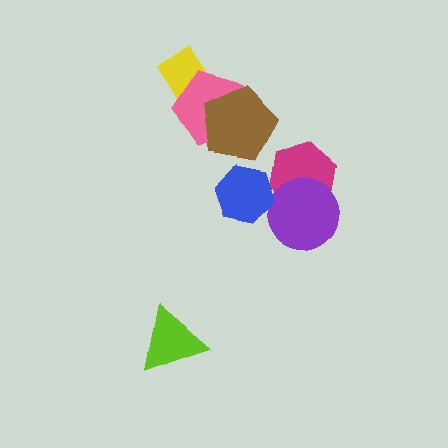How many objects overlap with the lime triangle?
0 objects overlap with the lime triangle.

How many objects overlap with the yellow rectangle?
2 objects overlap with the yellow rectangle.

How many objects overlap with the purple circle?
1 object overlaps with the purple circle.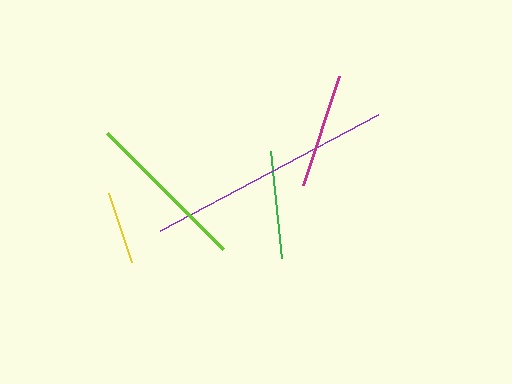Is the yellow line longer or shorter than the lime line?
The lime line is longer than the yellow line.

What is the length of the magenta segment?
The magenta segment is approximately 115 pixels long.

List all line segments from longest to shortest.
From longest to shortest: purple, lime, magenta, green, yellow.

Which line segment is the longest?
The purple line is the longest at approximately 247 pixels.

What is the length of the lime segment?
The lime segment is approximately 164 pixels long.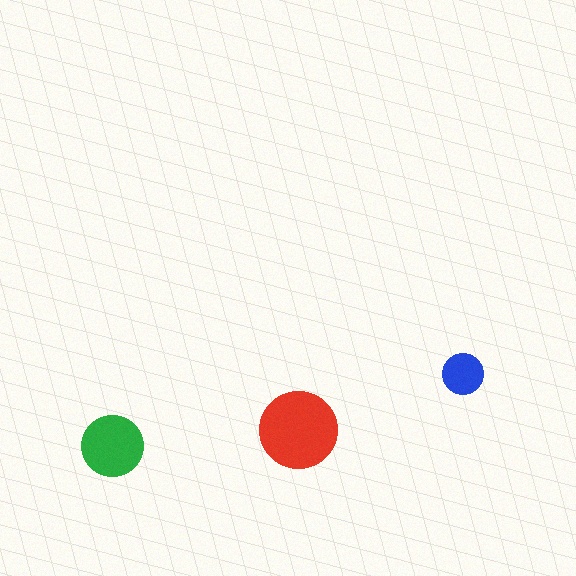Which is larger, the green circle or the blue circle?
The green one.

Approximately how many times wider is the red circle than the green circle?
About 1.5 times wider.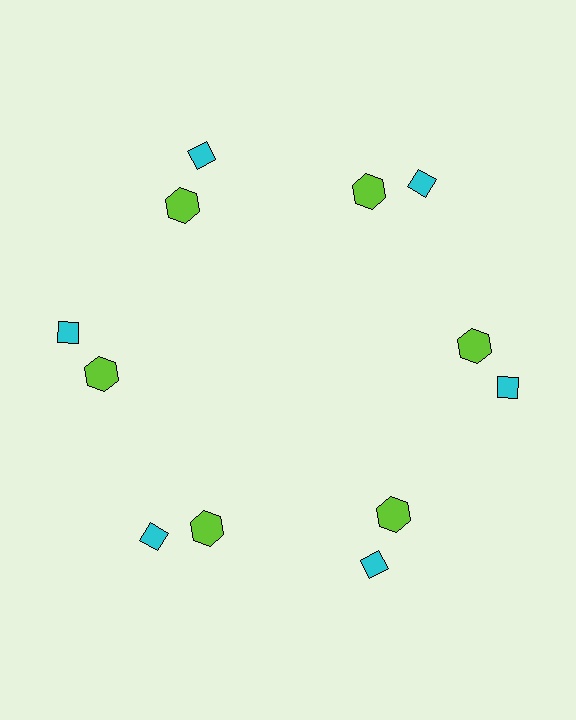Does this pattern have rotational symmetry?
Yes, this pattern has 6-fold rotational symmetry. It looks the same after rotating 60 degrees around the center.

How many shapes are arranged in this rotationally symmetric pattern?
There are 12 shapes, arranged in 6 groups of 2.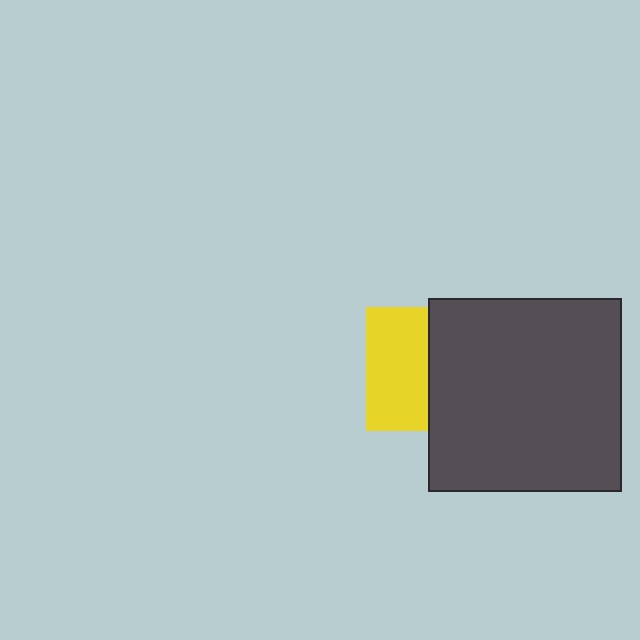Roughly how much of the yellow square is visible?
About half of it is visible (roughly 50%).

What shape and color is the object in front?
The object in front is a dark gray square.